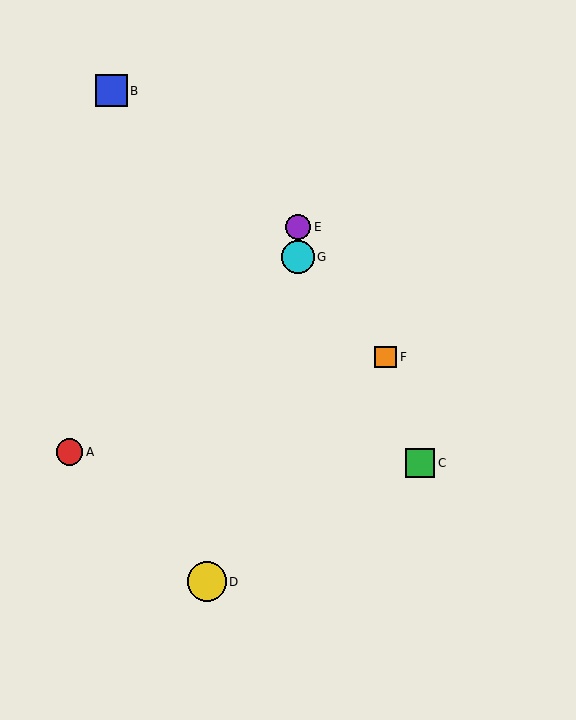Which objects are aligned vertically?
Objects E, G are aligned vertically.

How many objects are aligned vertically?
2 objects (E, G) are aligned vertically.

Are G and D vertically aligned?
No, G is at x≈298 and D is at x≈207.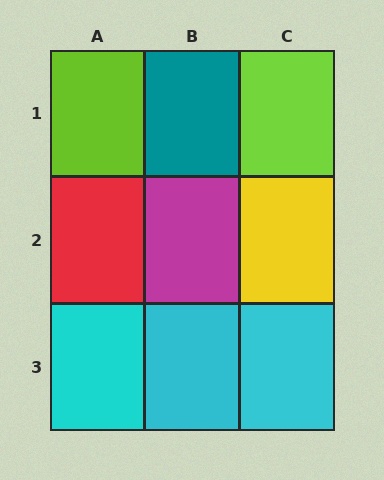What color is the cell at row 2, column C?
Yellow.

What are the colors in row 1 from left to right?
Lime, teal, lime.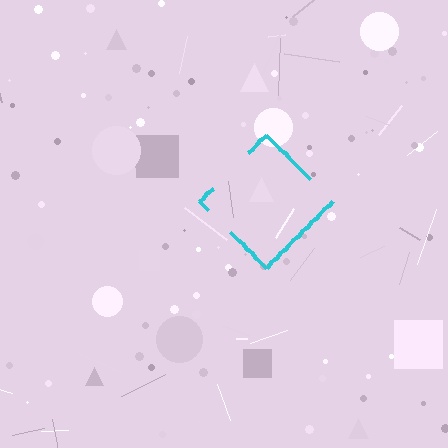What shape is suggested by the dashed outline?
The dashed outline suggests a diamond.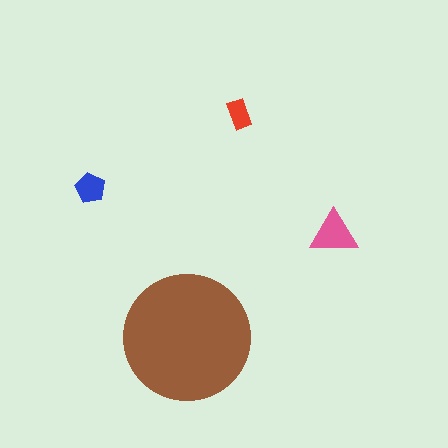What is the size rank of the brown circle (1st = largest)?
1st.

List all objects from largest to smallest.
The brown circle, the pink triangle, the blue pentagon, the red rectangle.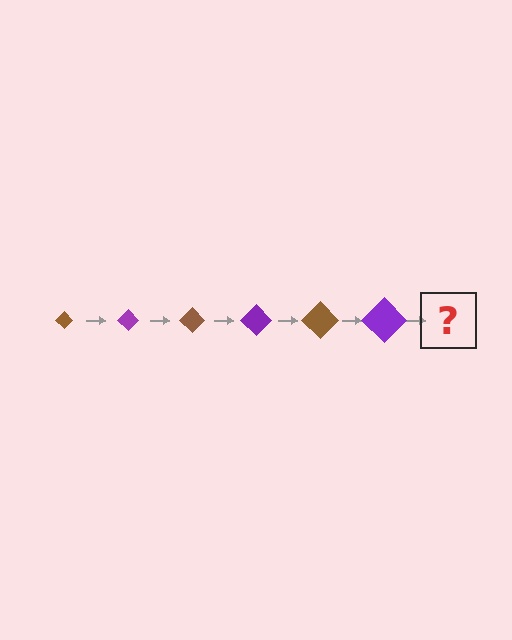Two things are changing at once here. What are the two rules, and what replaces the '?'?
The two rules are that the diamond grows larger each step and the color cycles through brown and purple. The '?' should be a brown diamond, larger than the previous one.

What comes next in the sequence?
The next element should be a brown diamond, larger than the previous one.